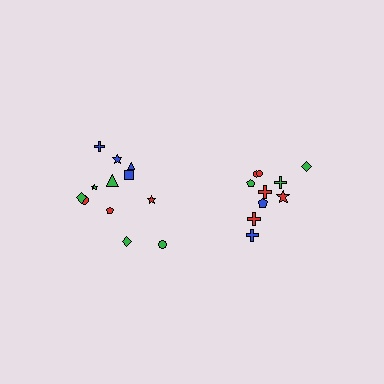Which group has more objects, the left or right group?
The left group.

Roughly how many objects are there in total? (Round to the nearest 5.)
Roughly 20 objects in total.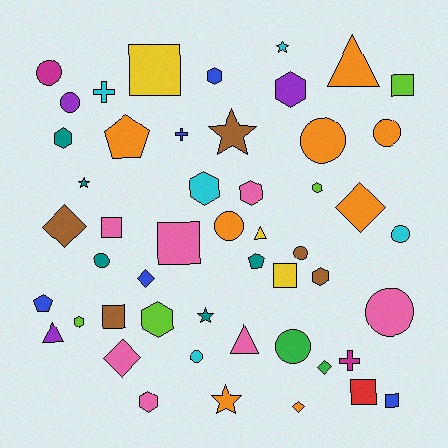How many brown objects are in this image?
There are 5 brown objects.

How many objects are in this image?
There are 50 objects.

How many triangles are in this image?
There are 4 triangles.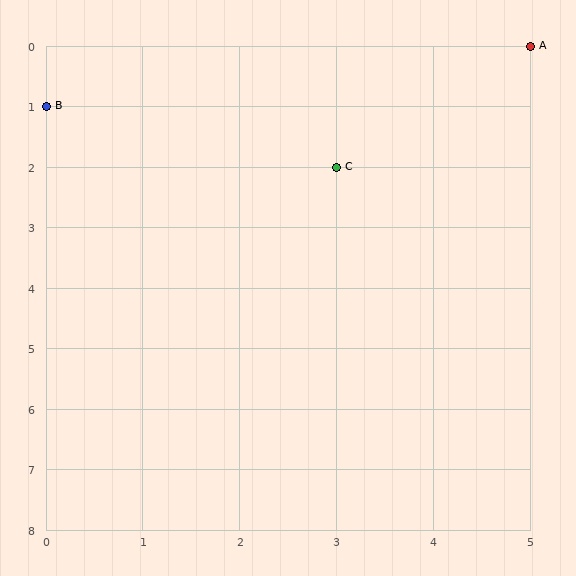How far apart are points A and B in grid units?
Points A and B are 5 columns and 1 row apart (about 5.1 grid units diagonally).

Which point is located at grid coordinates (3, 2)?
Point C is at (3, 2).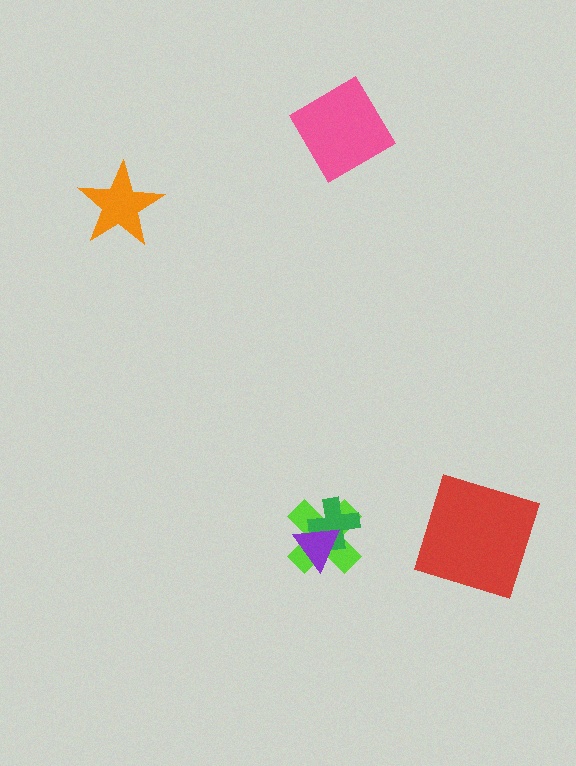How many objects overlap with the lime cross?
2 objects overlap with the lime cross.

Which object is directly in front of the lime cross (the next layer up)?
The green cross is directly in front of the lime cross.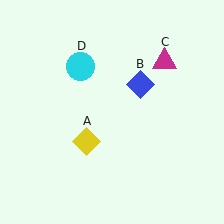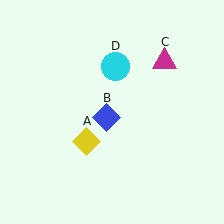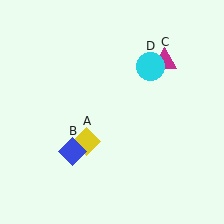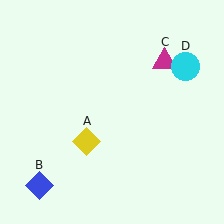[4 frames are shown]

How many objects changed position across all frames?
2 objects changed position: blue diamond (object B), cyan circle (object D).